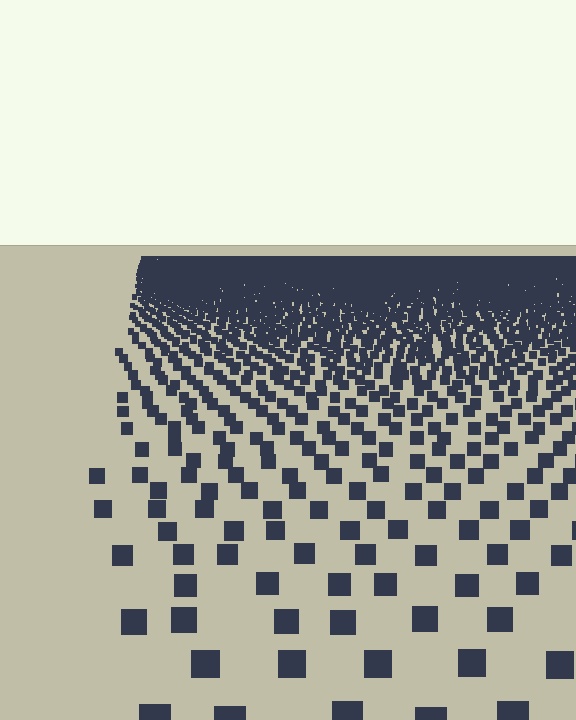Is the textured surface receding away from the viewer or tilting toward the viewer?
The surface is receding away from the viewer. Texture elements get smaller and denser toward the top.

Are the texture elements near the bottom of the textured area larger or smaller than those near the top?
Larger. Near the bottom, elements are closer to the viewer and appear at a bigger on-screen size.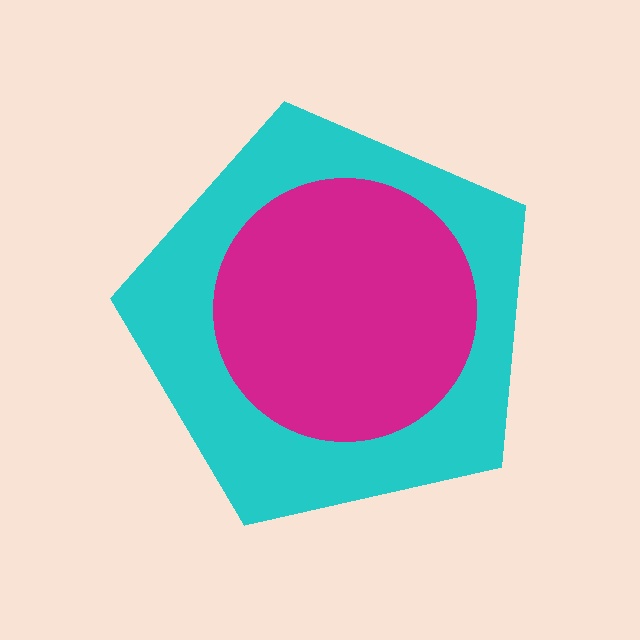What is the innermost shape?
The magenta circle.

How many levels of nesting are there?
2.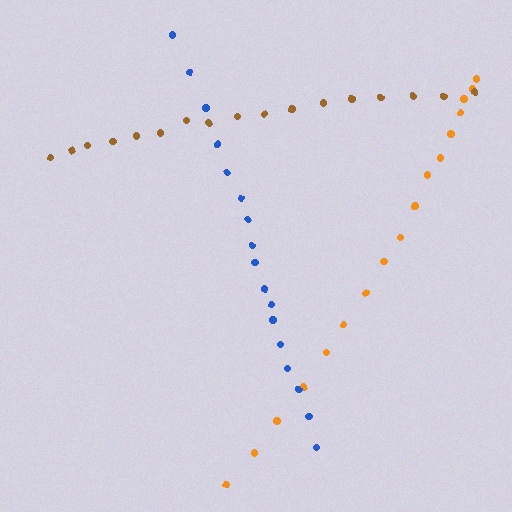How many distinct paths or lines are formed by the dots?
There are 3 distinct paths.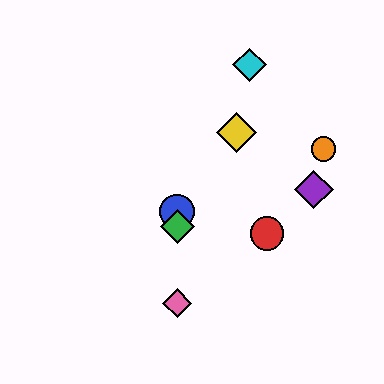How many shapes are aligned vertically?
3 shapes (the blue circle, the green diamond, the pink diamond) are aligned vertically.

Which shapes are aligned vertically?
The blue circle, the green diamond, the pink diamond are aligned vertically.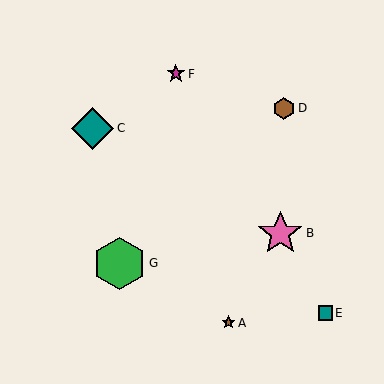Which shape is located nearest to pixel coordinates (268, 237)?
The pink star (labeled B) at (280, 234) is nearest to that location.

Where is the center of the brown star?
The center of the brown star is at (229, 323).